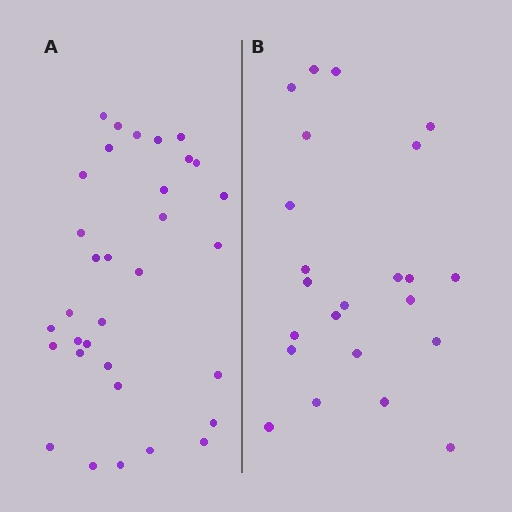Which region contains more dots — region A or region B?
Region A (the left region) has more dots.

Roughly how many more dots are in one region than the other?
Region A has roughly 10 or so more dots than region B.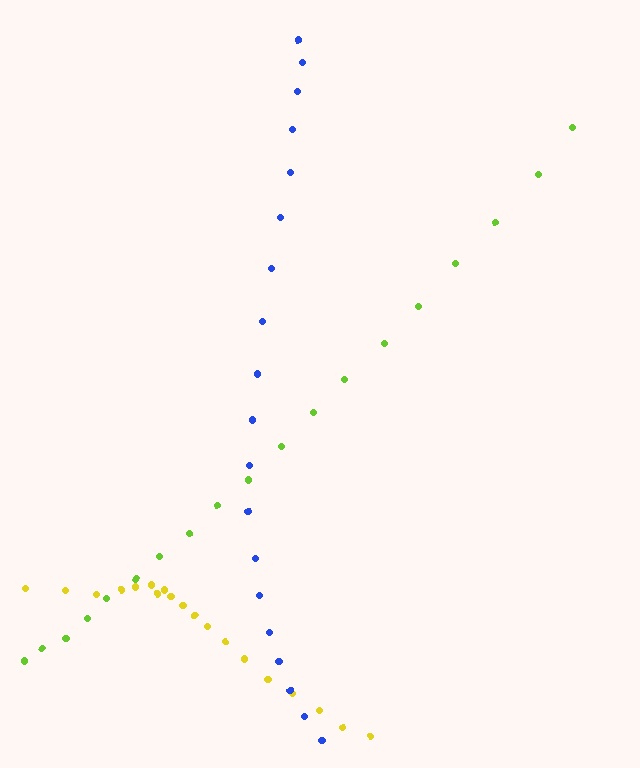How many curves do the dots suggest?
There are 3 distinct paths.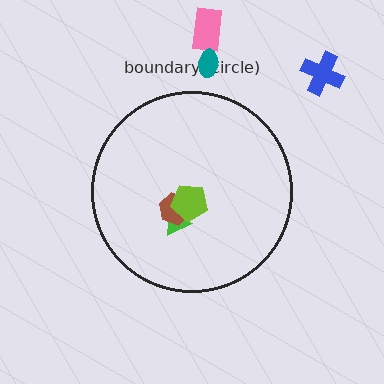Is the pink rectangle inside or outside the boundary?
Outside.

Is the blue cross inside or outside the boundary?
Outside.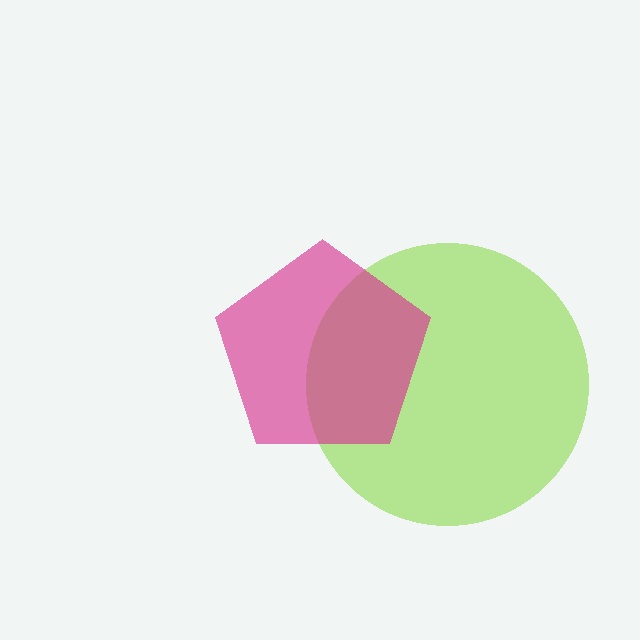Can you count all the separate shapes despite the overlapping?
Yes, there are 2 separate shapes.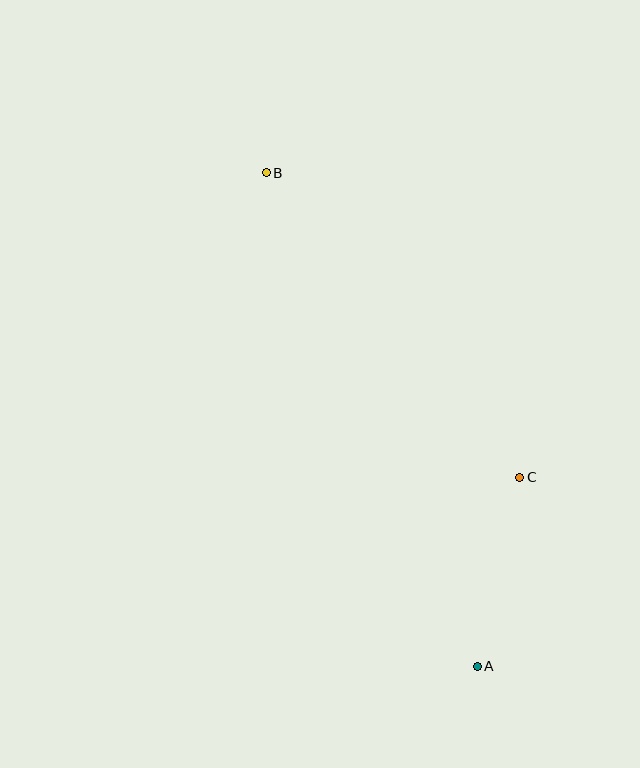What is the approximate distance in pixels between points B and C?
The distance between B and C is approximately 396 pixels.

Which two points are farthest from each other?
Points A and B are farthest from each other.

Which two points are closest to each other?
Points A and C are closest to each other.